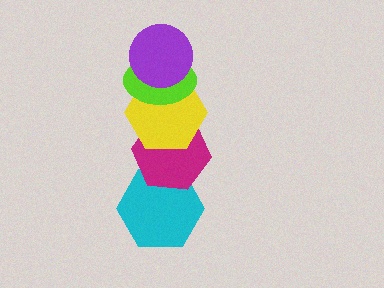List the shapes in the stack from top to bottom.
From top to bottom: the purple circle, the lime ellipse, the yellow hexagon, the magenta hexagon, the cyan hexagon.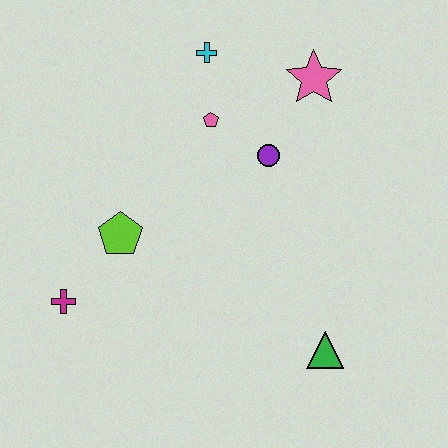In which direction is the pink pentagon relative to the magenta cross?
The pink pentagon is above the magenta cross.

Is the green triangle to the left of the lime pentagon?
No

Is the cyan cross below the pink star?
No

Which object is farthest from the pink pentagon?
The green triangle is farthest from the pink pentagon.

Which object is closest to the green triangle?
The purple circle is closest to the green triangle.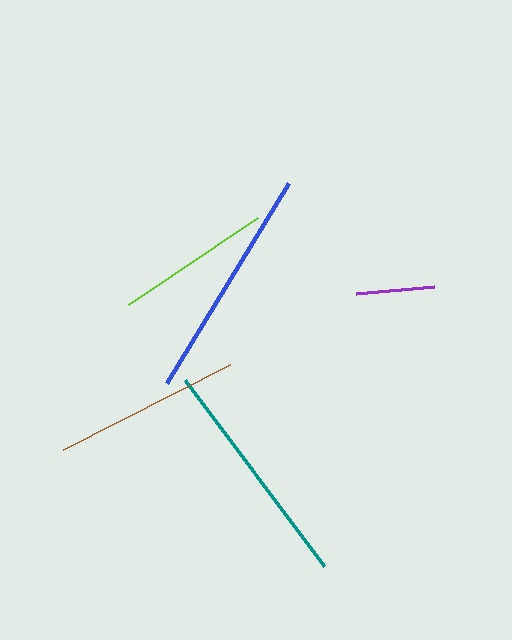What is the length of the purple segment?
The purple segment is approximately 79 pixels long.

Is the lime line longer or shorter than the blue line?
The blue line is longer than the lime line.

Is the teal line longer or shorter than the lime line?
The teal line is longer than the lime line.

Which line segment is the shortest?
The purple line is the shortest at approximately 79 pixels.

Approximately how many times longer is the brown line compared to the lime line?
The brown line is approximately 1.2 times the length of the lime line.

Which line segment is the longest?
The blue line is the longest at approximately 234 pixels.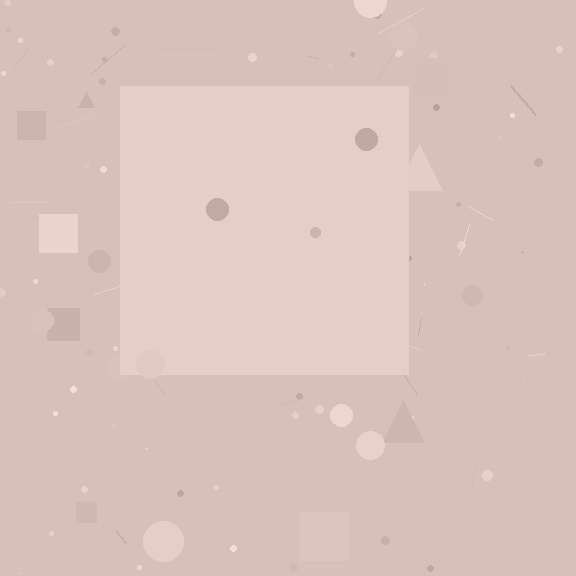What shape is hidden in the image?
A square is hidden in the image.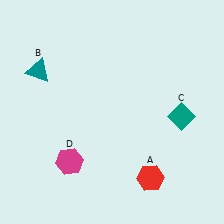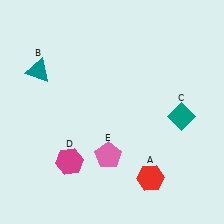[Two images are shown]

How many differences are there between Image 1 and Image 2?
There is 1 difference between the two images.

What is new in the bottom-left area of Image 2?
A pink pentagon (E) was added in the bottom-left area of Image 2.